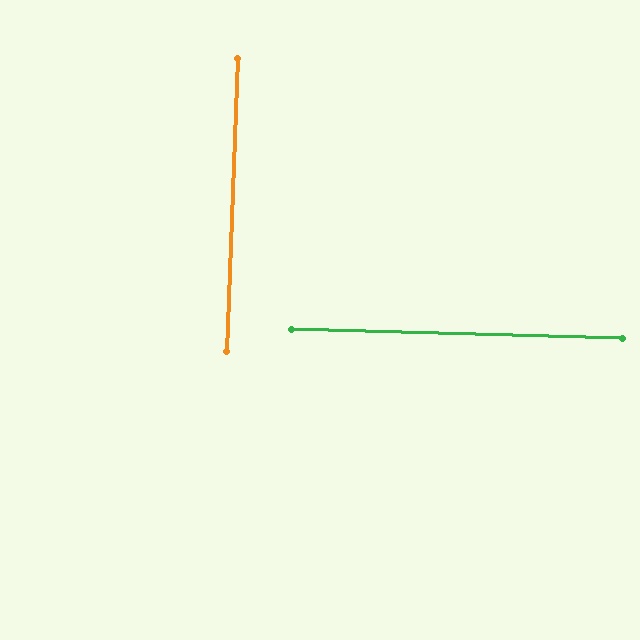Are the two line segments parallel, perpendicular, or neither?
Perpendicular — they meet at approximately 89°.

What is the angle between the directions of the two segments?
Approximately 89 degrees.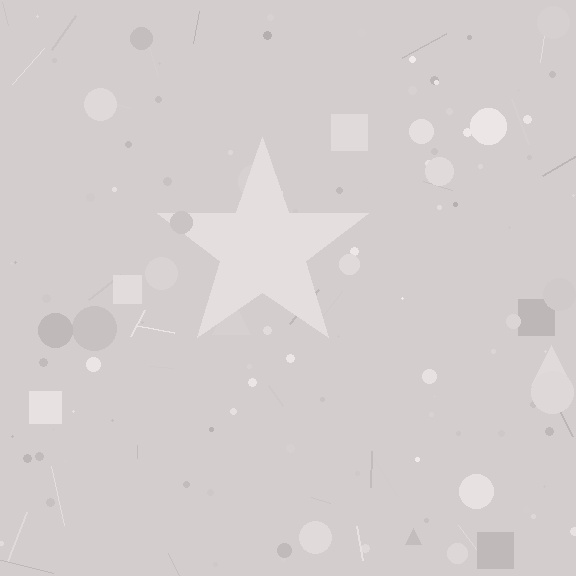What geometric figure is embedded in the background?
A star is embedded in the background.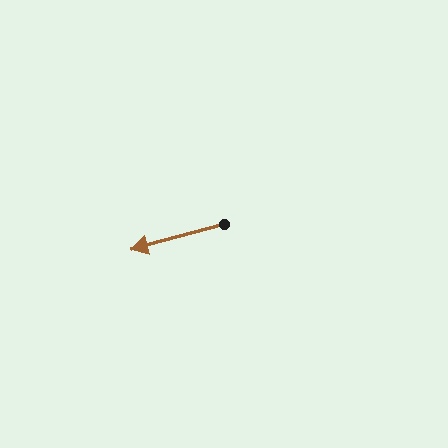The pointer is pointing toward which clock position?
Roughly 8 o'clock.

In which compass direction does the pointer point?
West.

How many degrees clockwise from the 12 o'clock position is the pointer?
Approximately 255 degrees.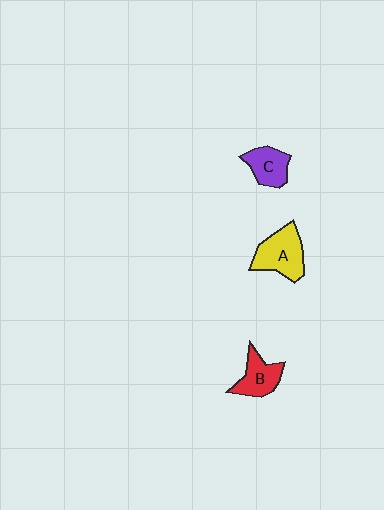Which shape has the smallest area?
Shape C (purple).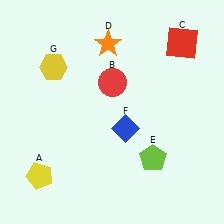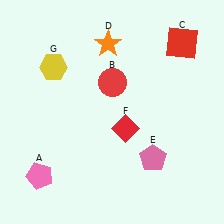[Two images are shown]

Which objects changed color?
A changed from yellow to pink. E changed from lime to pink. F changed from blue to red.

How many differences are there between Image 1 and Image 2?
There are 3 differences between the two images.